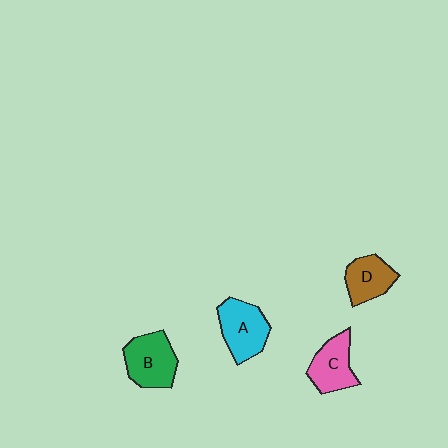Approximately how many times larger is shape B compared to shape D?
Approximately 1.3 times.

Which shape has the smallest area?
Shape D (brown).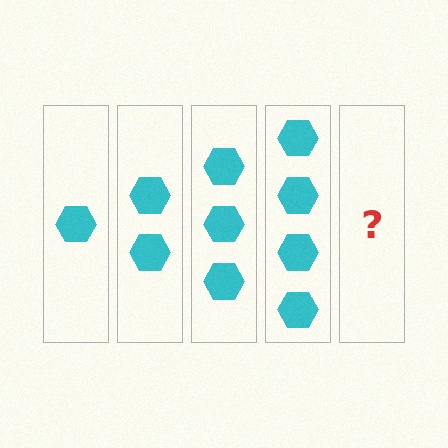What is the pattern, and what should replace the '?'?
The pattern is that each step adds one more hexagon. The '?' should be 5 hexagons.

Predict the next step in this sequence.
The next step is 5 hexagons.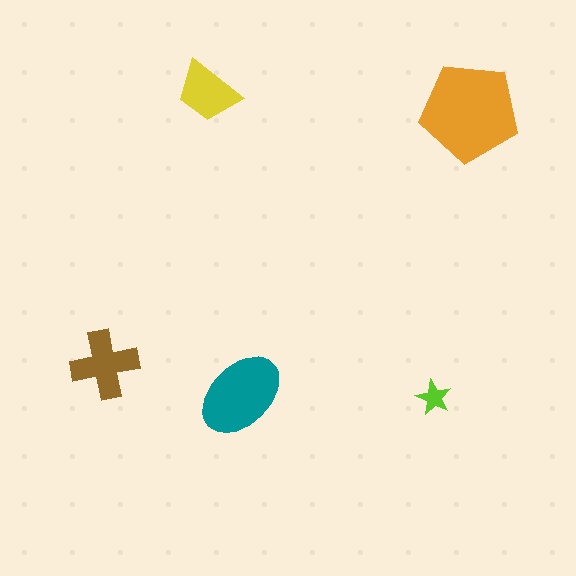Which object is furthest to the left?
The brown cross is leftmost.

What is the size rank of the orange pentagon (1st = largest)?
1st.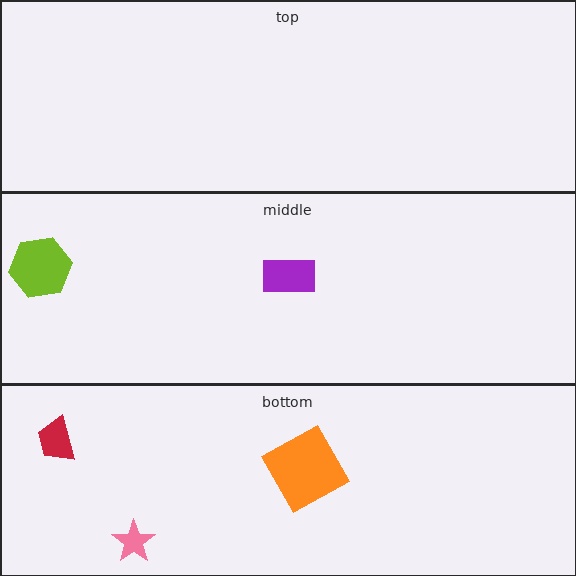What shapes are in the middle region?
The lime hexagon, the purple rectangle.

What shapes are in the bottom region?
The pink star, the red trapezoid, the orange square.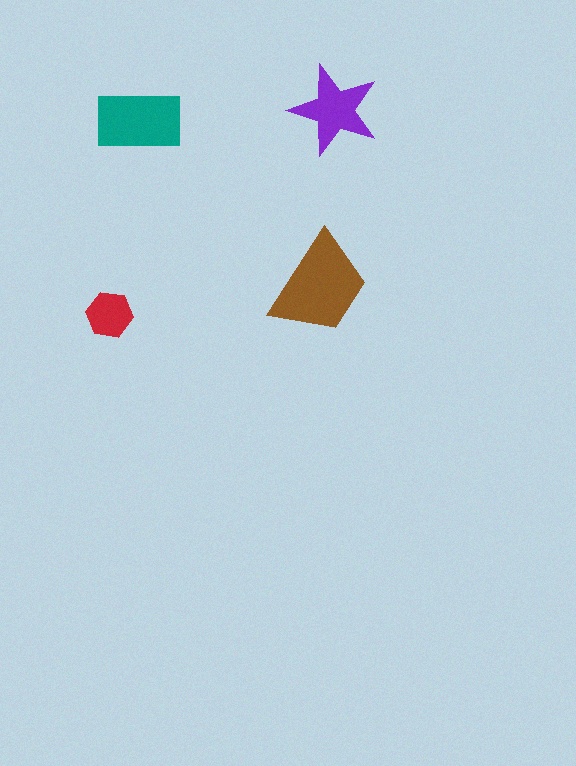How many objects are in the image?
There are 4 objects in the image.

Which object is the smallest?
The red hexagon.